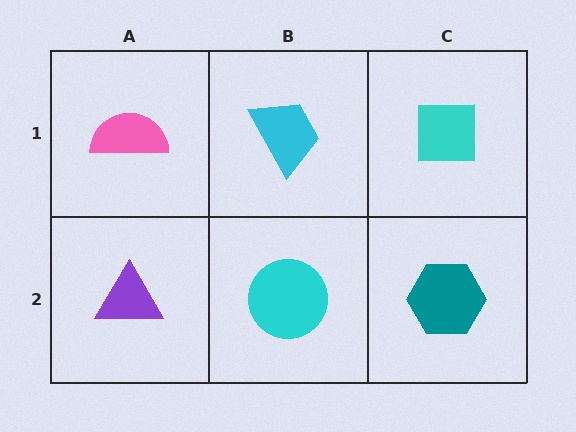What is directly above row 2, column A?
A pink semicircle.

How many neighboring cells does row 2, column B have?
3.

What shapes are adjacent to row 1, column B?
A cyan circle (row 2, column B), a pink semicircle (row 1, column A), a cyan square (row 1, column C).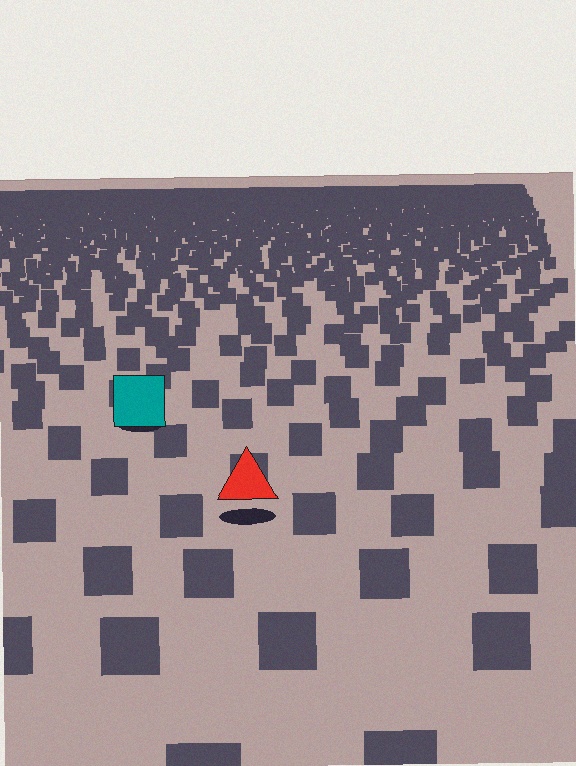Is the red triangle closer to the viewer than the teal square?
Yes. The red triangle is closer — you can tell from the texture gradient: the ground texture is coarser near it.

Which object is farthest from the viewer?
The teal square is farthest from the viewer. It appears smaller and the ground texture around it is denser.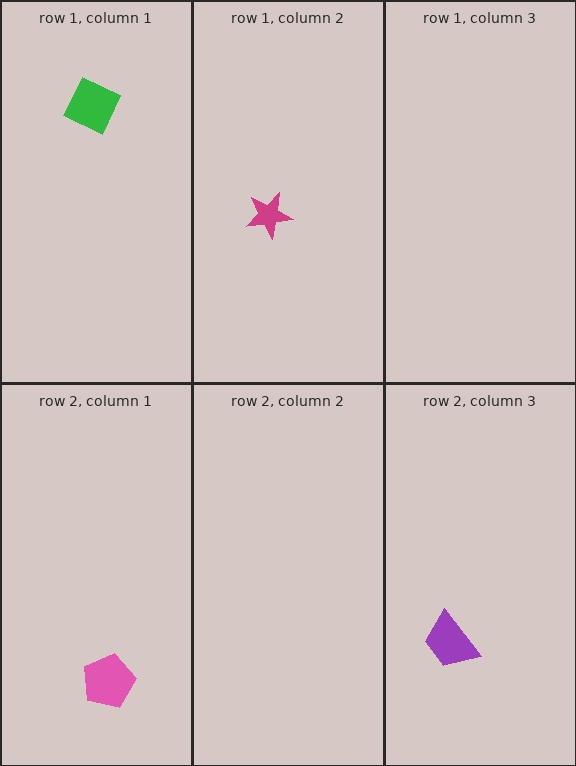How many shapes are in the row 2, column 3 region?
1.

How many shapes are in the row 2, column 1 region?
1.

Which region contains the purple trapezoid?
The row 2, column 3 region.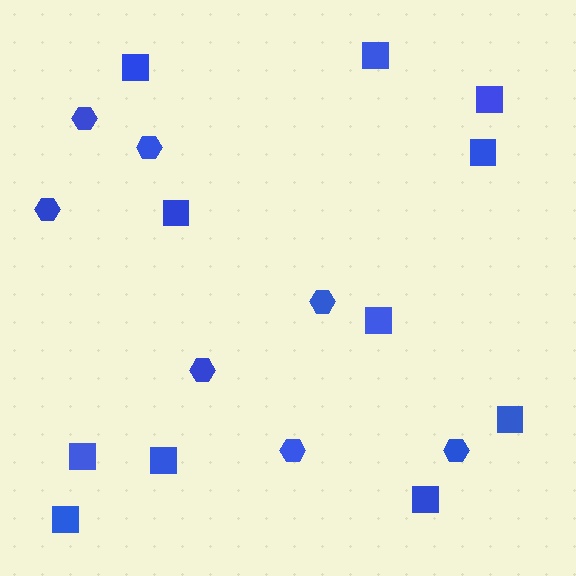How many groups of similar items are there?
There are 2 groups: one group of squares (11) and one group of hexagons (7).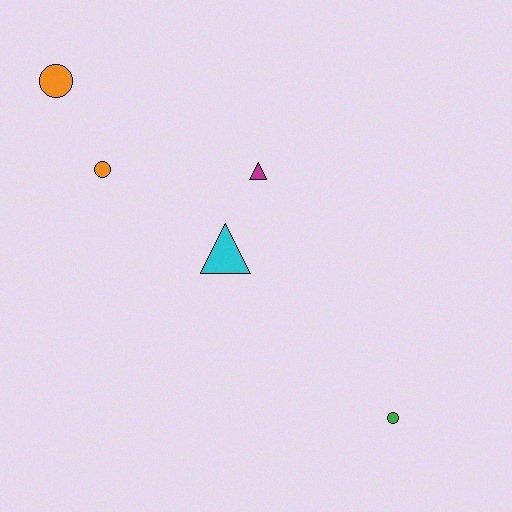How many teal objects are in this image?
There are no teal objects.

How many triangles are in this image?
There are 2 triangles.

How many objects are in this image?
There are 5 objects.